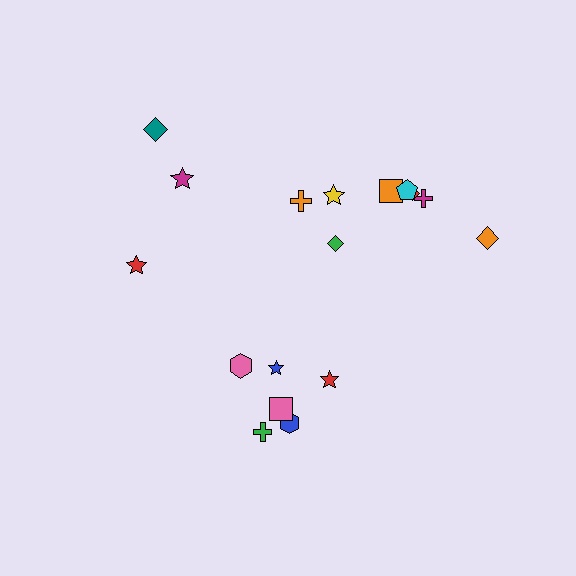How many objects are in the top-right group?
There are 8 objects.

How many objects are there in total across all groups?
There are 17 objects.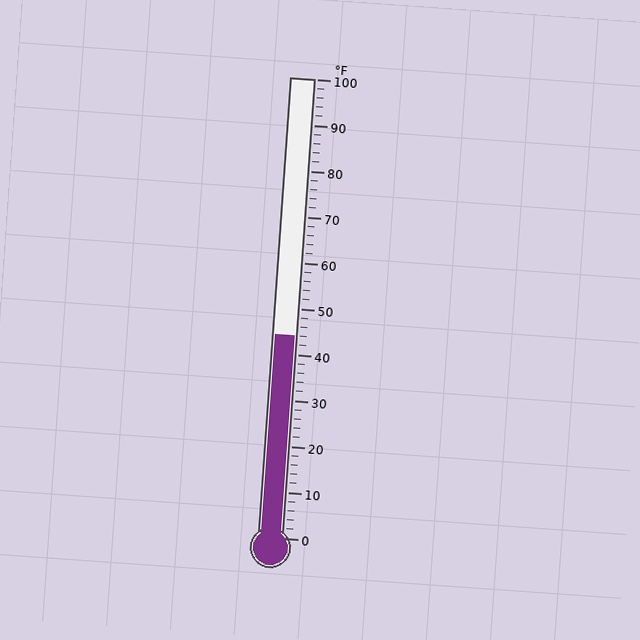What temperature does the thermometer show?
The thermometer shows approximately 44°F.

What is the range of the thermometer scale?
The thermometer scale ranges from 0°F to 100°F.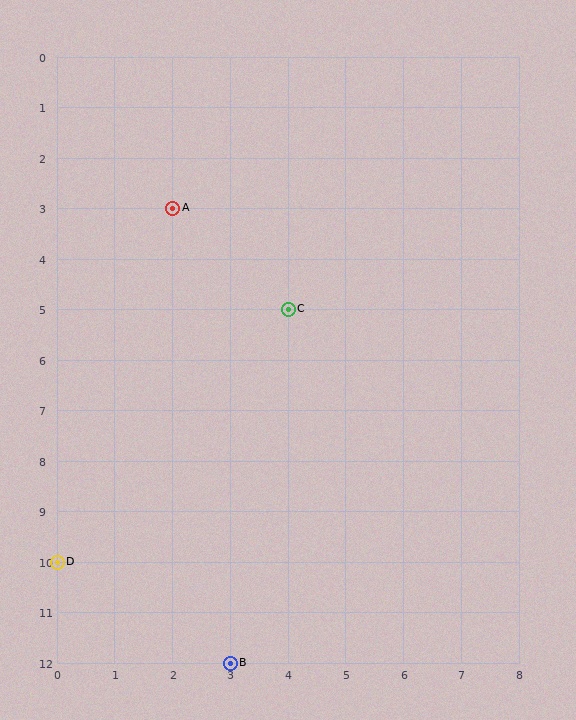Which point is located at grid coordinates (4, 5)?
Point C is at (4, 5).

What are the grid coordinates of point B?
Point B is at grid coordinates (3, 12).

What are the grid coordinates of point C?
Point C is at grid coordinates (4, 5).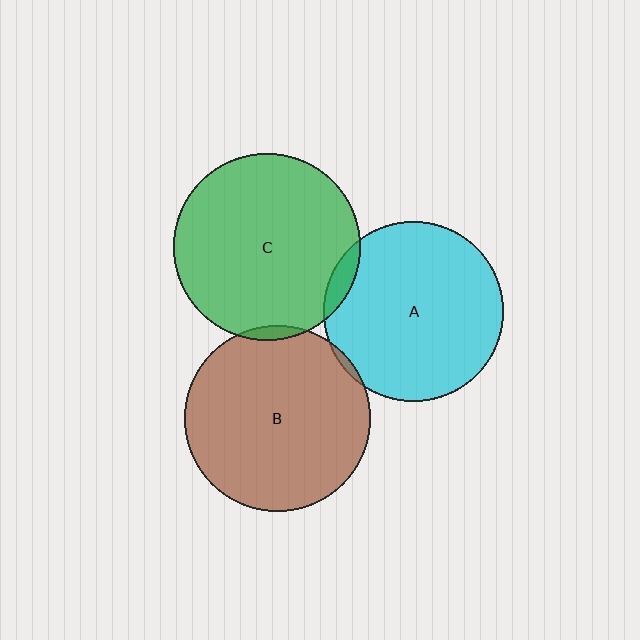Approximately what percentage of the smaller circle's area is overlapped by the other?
Approximately 5%.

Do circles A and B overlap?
Yes.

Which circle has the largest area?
Circle C (green).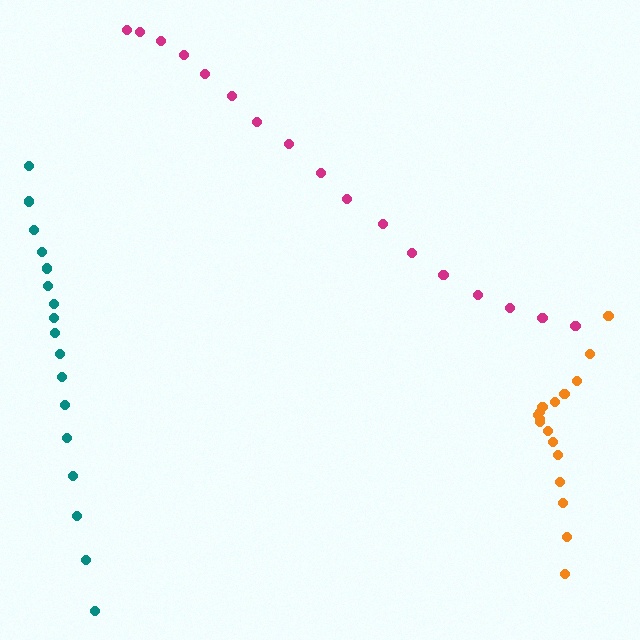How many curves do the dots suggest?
There are 3 distinct paths.